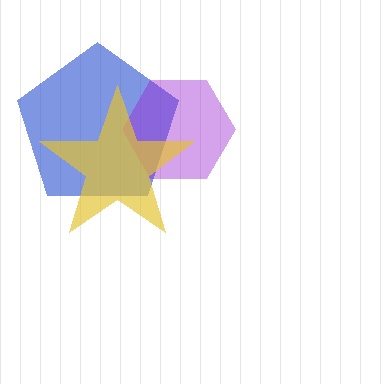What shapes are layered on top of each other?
The layered shapes are: a blue pentagon, a purple hexagon, a yellow star.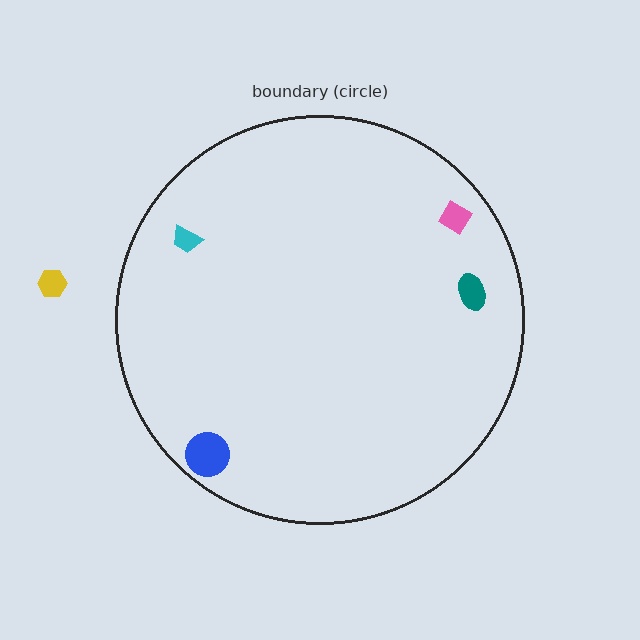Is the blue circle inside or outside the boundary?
Inside.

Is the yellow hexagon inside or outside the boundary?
Outside.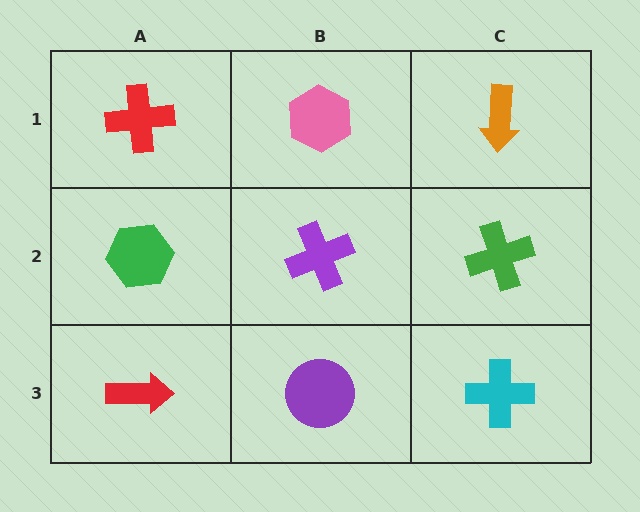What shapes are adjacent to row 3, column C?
A green cross (row 2, column C), a purple circle (row 3, column B).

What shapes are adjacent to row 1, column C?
A green cross (row 2, column C), a pink hexagon (row 1, column B).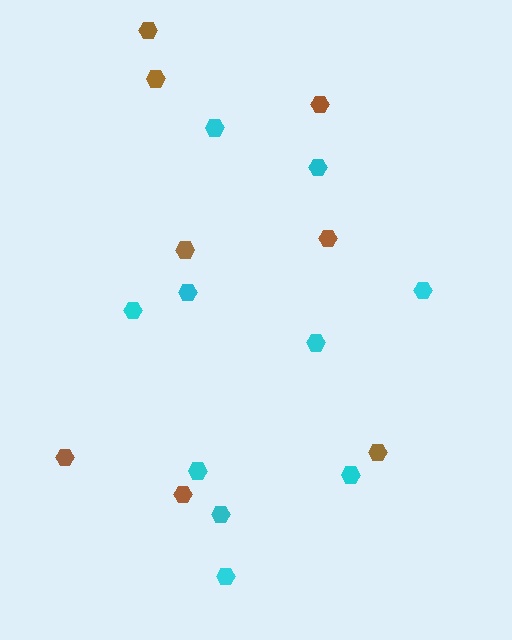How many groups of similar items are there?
There are 2 groups: one group of brown hexagons (8) and one group of cyan hexagons (10).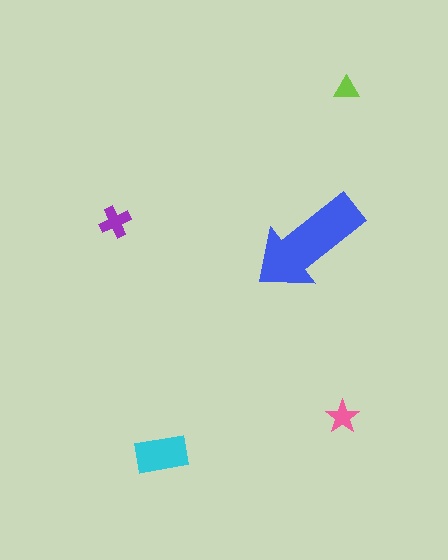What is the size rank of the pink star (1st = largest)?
4th.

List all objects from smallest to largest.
The lime triangle, the pink star, the purple cross, the cyan rectangle, the blue arrow.